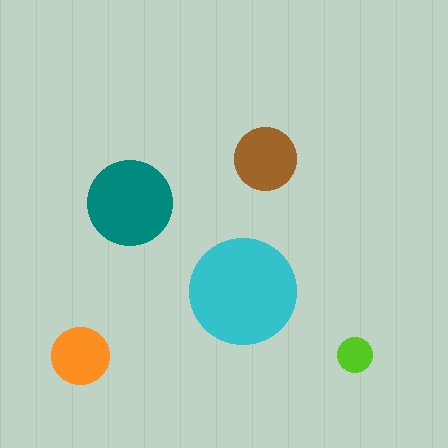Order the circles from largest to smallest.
the cyan one, the teal one, the brown one, the orange one, the lime one.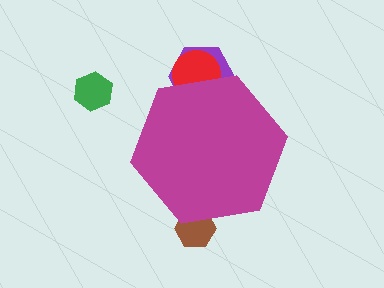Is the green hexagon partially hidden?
No, the green hexagon is fully visible.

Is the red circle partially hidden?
Yes, the red circle is partially hidden behind the magenta hexagon.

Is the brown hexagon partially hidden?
Yes, the brown hexagon is partially hidden behind the magenta hexagon.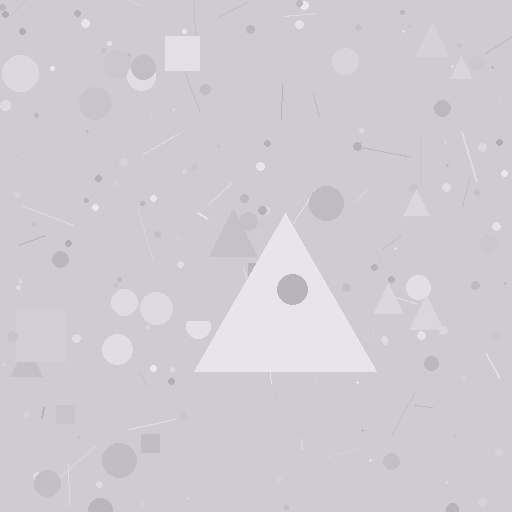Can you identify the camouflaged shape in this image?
The camouflaged shape is a triangle.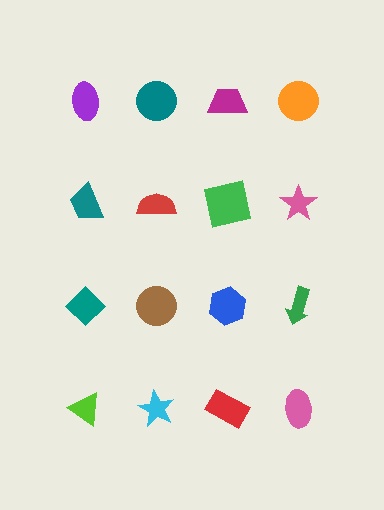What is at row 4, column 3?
A red rectangle.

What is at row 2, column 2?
A red semicircle.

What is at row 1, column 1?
A purple ellipse.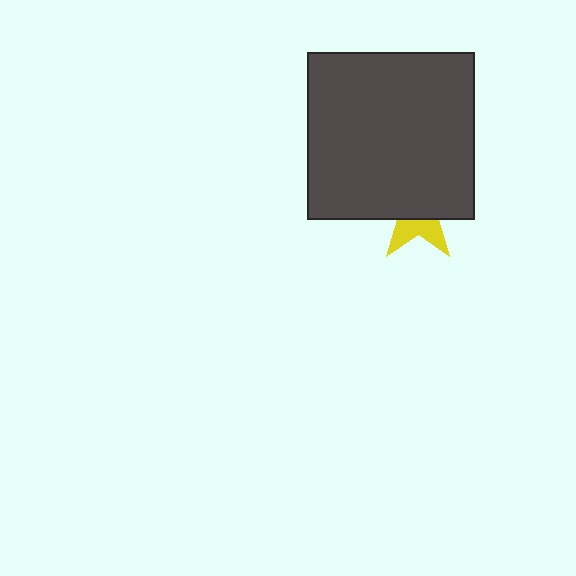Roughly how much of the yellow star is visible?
A small part of it is visible (roughly 36%).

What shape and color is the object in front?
The object in front is a dark gray square.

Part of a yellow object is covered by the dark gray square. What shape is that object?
It is a star.